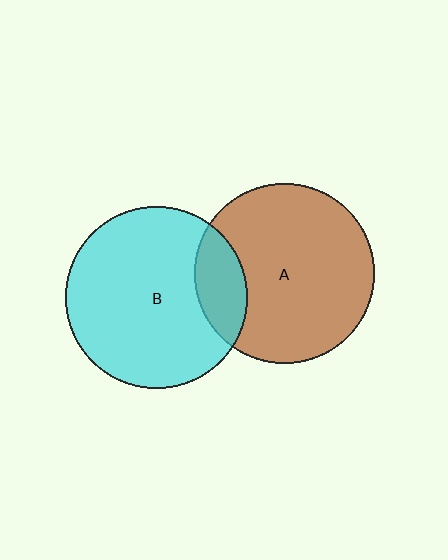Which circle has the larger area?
Circle B (cyan).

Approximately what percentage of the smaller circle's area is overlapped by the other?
Approximately 15%.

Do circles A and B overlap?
Yes.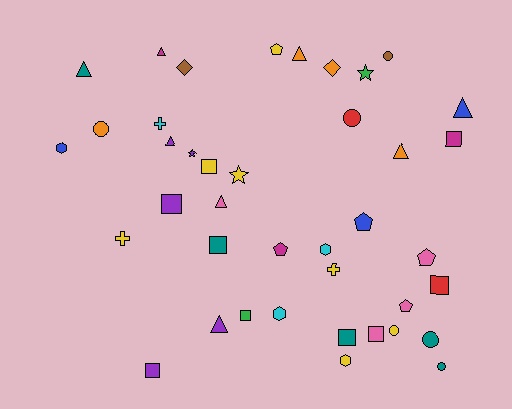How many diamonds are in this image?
There are 2 diamonds.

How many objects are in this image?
There are 40 objects.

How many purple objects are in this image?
There are 5 purple objects.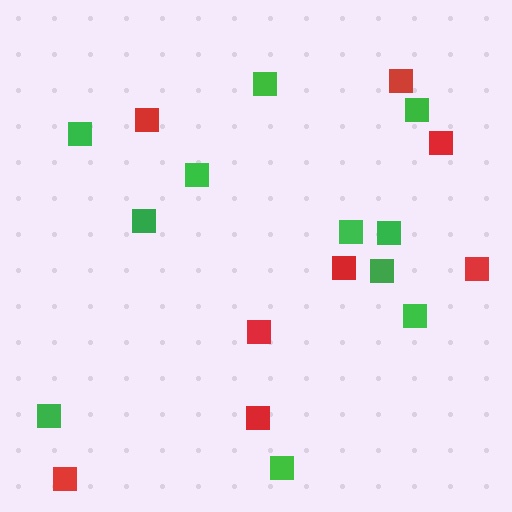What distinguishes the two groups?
There are 2 groups: one group of red squares (8) and one group of green squares (11).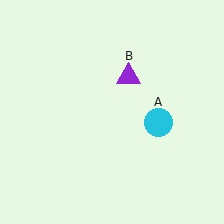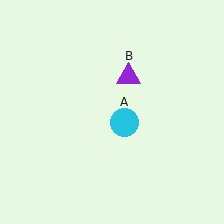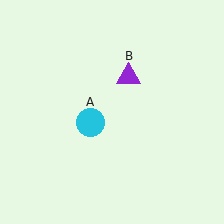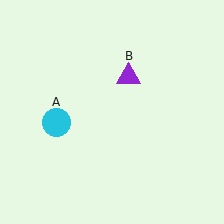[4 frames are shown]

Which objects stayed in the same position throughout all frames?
Purple triangle (object B) remained stationary.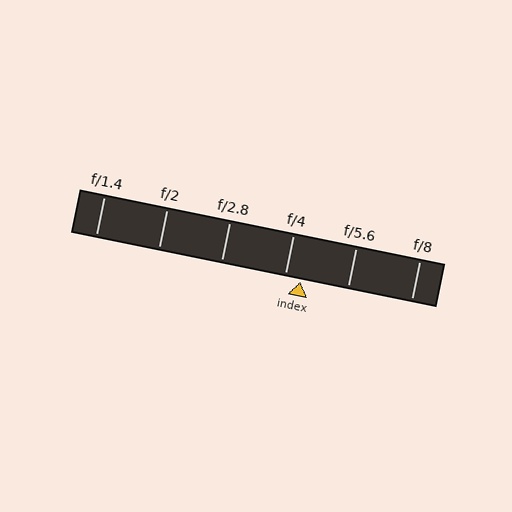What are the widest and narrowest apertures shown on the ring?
The widest aperture shown is f/1.4 and the narrowest is f/8.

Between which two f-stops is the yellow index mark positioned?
The index mark is between f/4 and f/5.6.